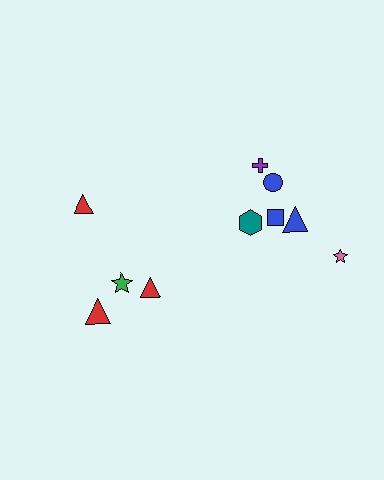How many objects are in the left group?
There are 4 objects.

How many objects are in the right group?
There are 6 objects.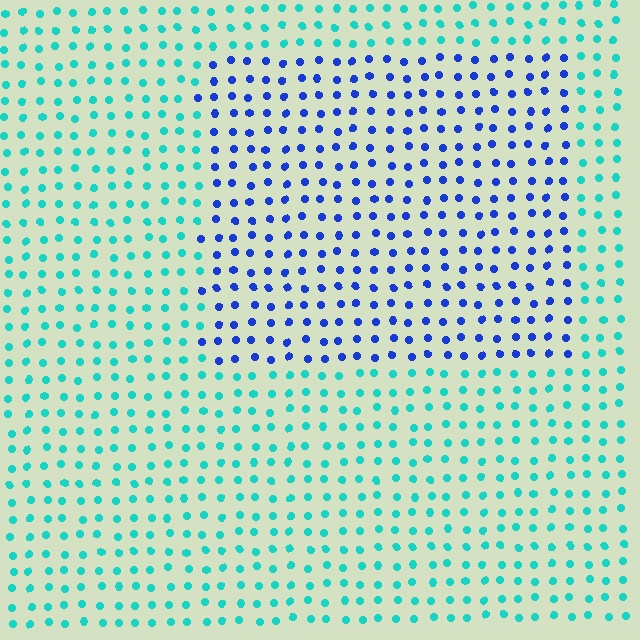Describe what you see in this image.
The image is filled with small cyan elements in a uniform arrangement. A rectangle-shaped region is visible where the elements are tinted to a slightly different hue, forming a subtle color boundary.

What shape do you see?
I see a rectangle.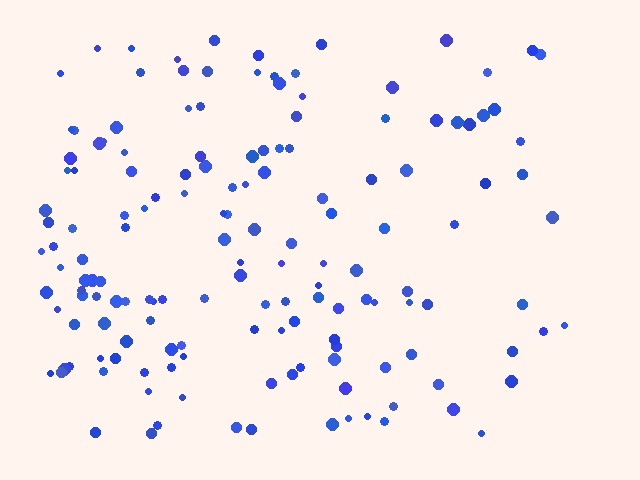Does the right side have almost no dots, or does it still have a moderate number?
Still a moderate number, just noticeably fewer than the left.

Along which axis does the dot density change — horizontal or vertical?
Horizontal.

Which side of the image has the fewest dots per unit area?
The right.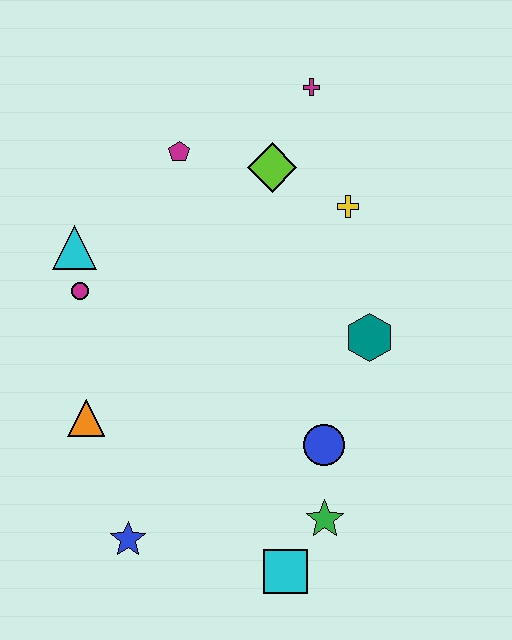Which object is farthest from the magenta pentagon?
The cyan square is farthest from the magenta pentagon.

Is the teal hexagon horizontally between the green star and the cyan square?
No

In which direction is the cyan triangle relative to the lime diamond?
The cyan triangle is to the left of the lime diamond.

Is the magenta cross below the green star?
No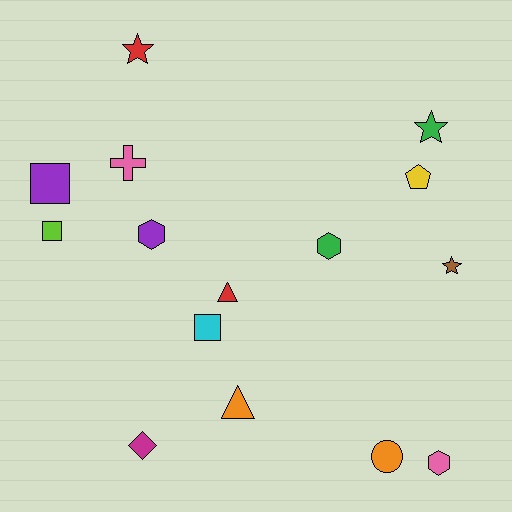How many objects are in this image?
There are 15 objects.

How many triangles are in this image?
There are 2 triangles.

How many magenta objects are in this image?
There is 1 magenta object.